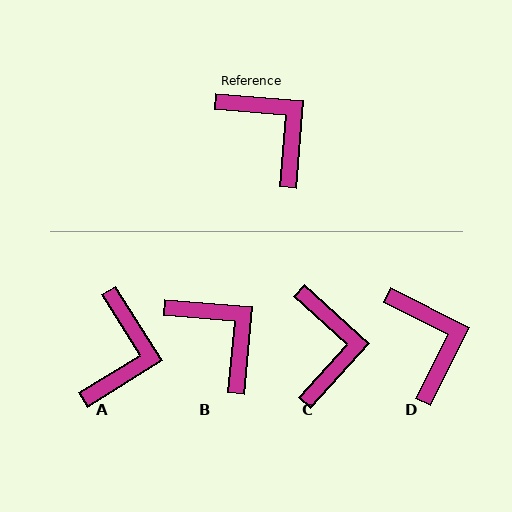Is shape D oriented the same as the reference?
No, it is off by about 22 degrees.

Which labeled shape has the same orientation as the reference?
B.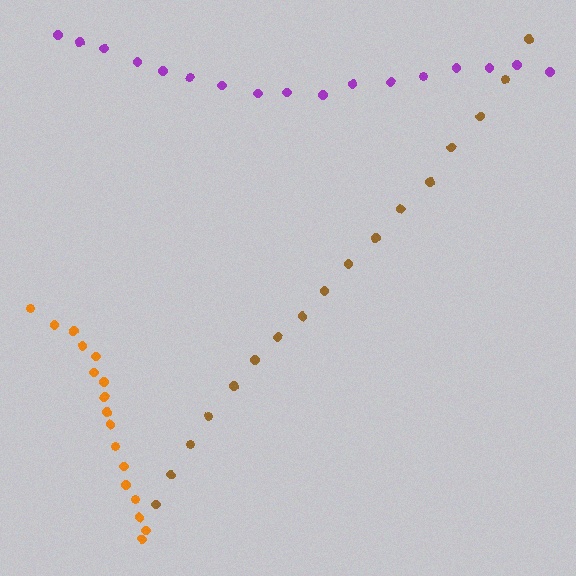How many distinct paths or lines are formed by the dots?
There are 3 distinct paths.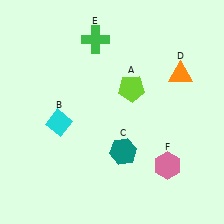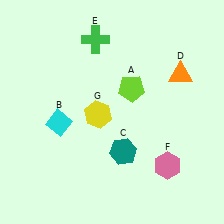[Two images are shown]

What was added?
A yellow hexagon (G) was added in Image 2.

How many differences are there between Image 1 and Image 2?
There is 1 difference between the two images.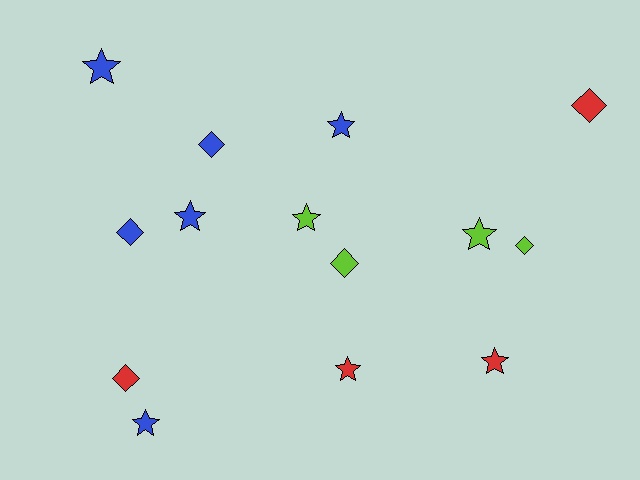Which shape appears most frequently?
Star, with 8 objects.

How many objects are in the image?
There are 14 objects.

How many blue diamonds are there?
There are 2 blue diamonds.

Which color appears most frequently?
Blue, with 6 objects.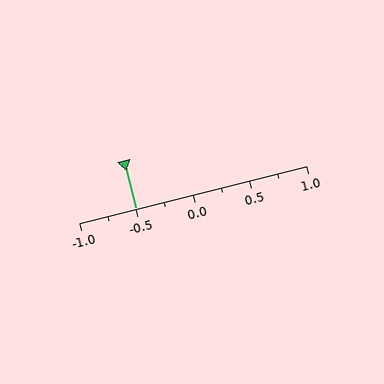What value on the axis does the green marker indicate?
The marker indicates approximately -0.5.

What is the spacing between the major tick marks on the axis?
The major ticks are spaced 0.5 apart.